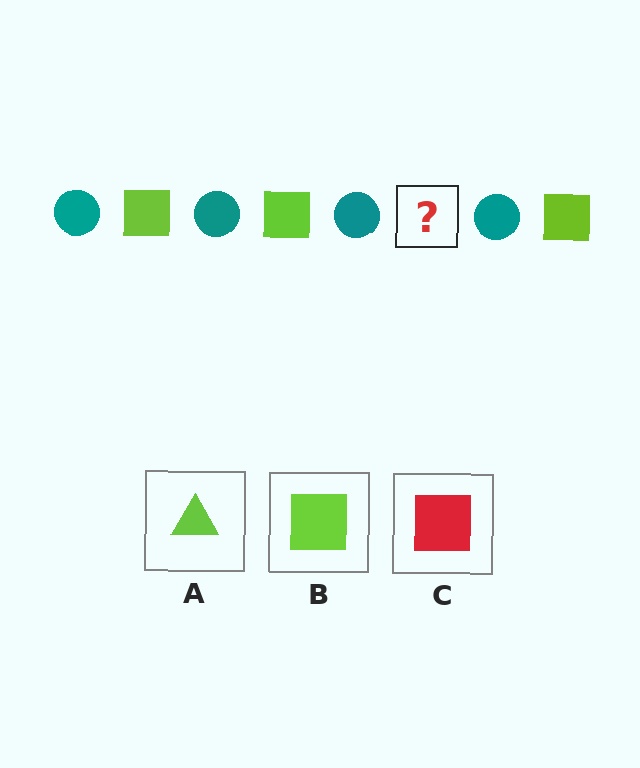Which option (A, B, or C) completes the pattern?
B.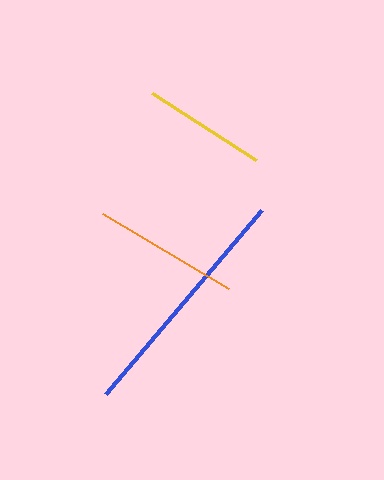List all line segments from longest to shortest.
From longest to shortest: blue, orange, yellow.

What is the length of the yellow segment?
The yellow segment is approximately 124 pixels long.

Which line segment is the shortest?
The yellow line is the shortest at approximately 124 pixels.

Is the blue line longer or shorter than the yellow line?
The blue line is longer than the yellow line.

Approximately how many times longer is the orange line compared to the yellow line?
The orange line is approximately 1.2 times the length of the yellow line.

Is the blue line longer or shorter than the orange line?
The blue line is longer than the orange line.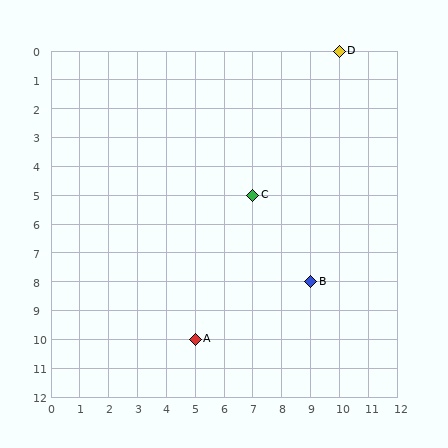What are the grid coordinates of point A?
Point A is at grid coordinates (5, 10).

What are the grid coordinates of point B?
Point B is at grid coordinates (9, 8).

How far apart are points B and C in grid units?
Points B and C are 2 columns and 3 rows apart (about 3.6 grid units diagonally).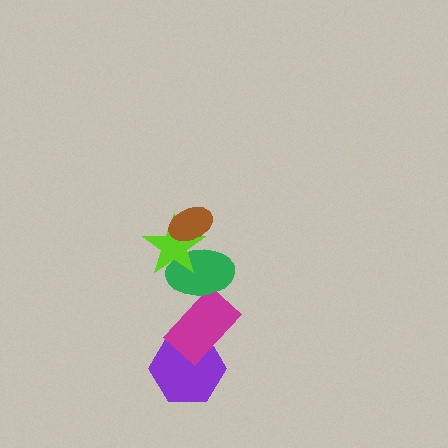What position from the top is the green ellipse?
The green ellipse is 3rd from the top.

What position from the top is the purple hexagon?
The purple hexagon is 5th from the top.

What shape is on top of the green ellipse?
The lime star is on top of the green ellipse.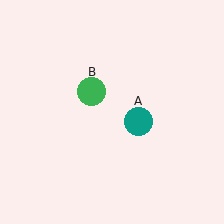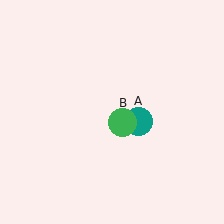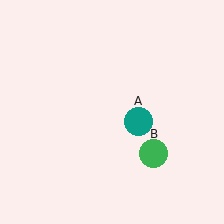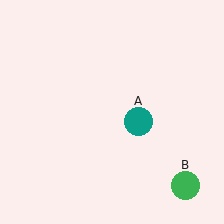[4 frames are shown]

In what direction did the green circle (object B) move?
The green circle (object B) moved down and to the right.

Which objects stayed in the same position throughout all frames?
Teal circle (object A) remained stationary.